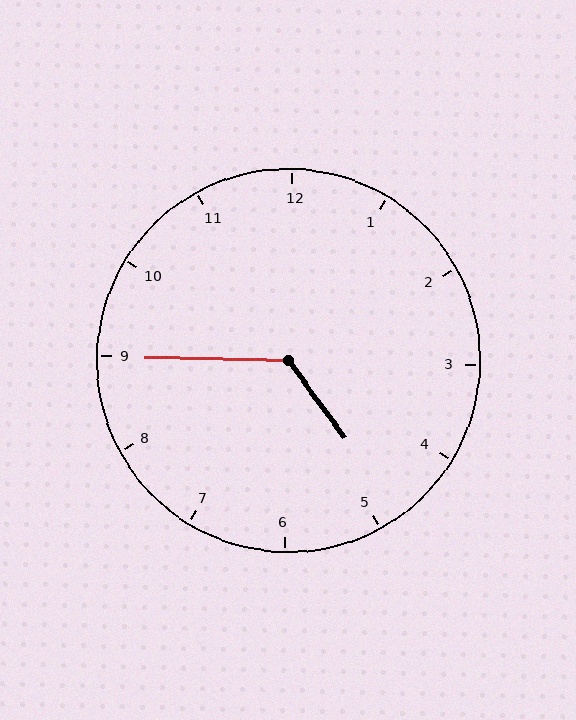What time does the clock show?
4:45.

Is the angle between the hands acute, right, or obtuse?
It is obtuse.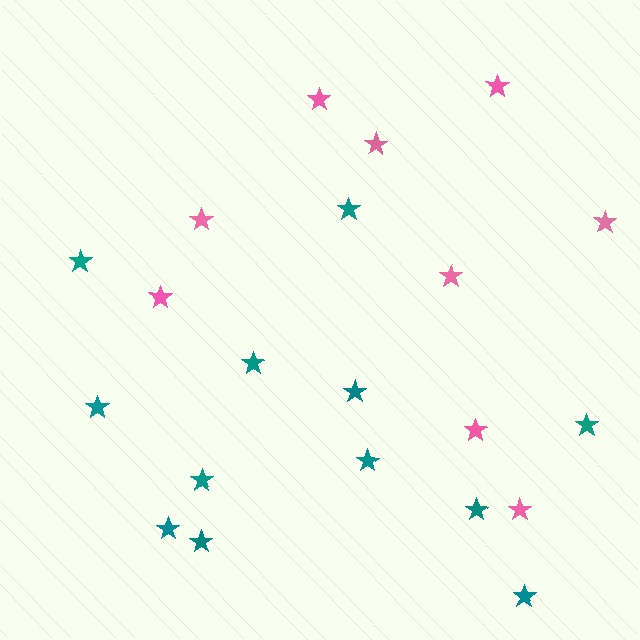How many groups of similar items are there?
There are 2 groups: one group of teal stars (12) and one group of pink stars (9).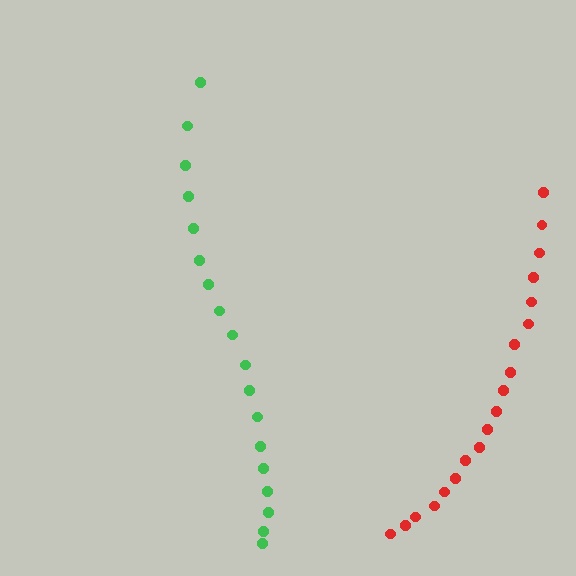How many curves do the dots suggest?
There are 2 distinct paths.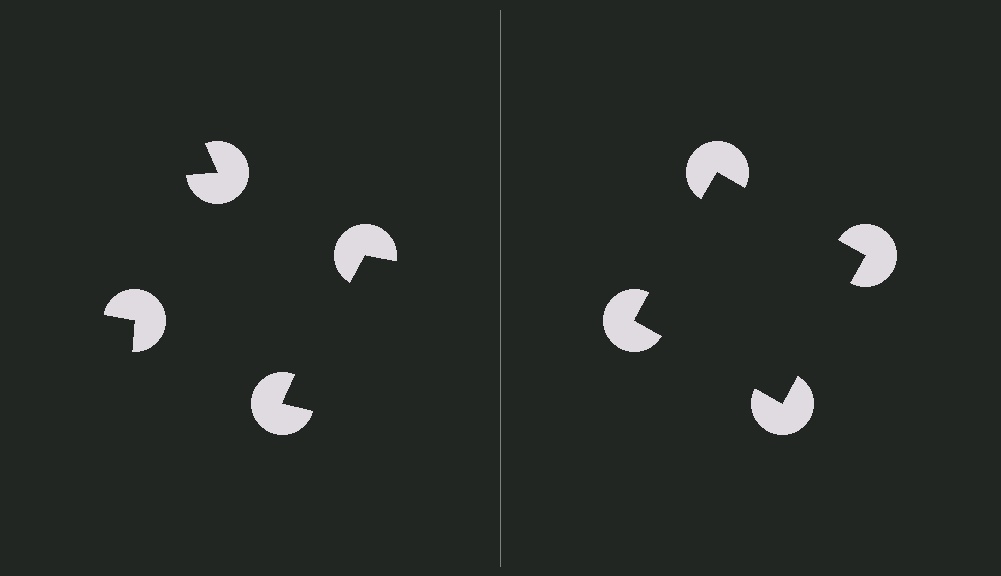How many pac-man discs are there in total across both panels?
8 — 4 on each side.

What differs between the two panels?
The pac-man discs are positioned identically on both sides; only the wedge orientations differ. On the right they align to a square; on the left they are misaligned.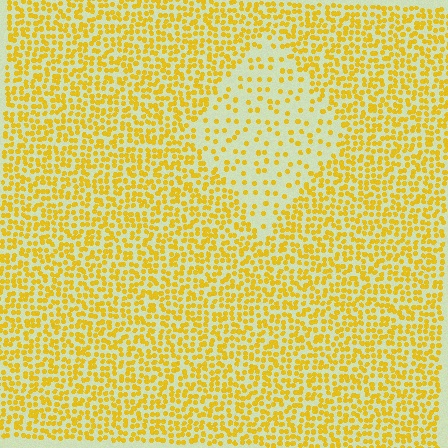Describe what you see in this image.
The image contains small yellow elements arranged at two different densities. A diamond-shaped region is visible where the elements are less densely packed than the surrounding area.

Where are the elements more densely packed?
The elements are more densely packed outside the diamond boundary.